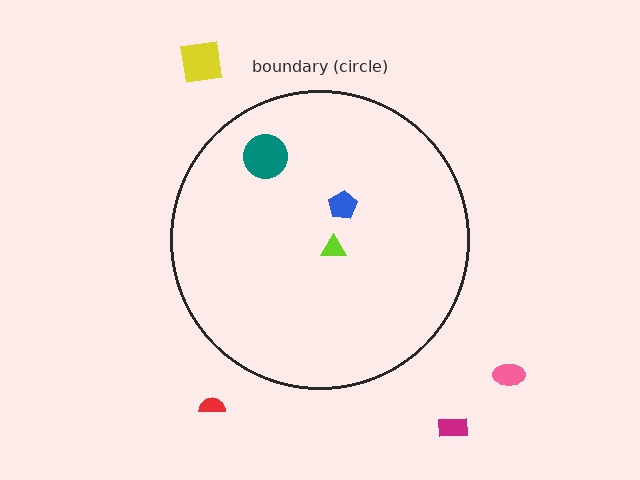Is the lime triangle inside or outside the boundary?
Inside.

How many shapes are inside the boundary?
3 inside, 4 outside.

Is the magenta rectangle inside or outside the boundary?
Outside.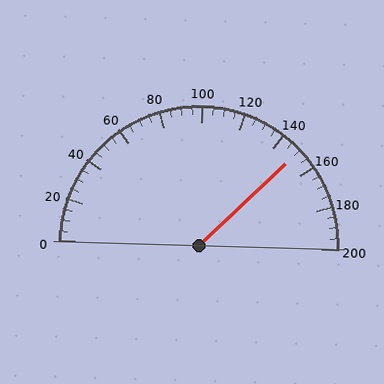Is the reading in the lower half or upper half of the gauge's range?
The reading is in the upper half of the range (0 to 200).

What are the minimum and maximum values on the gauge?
The gauge ranges from 0 to 200.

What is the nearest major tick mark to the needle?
The nearest major tick mark is 160.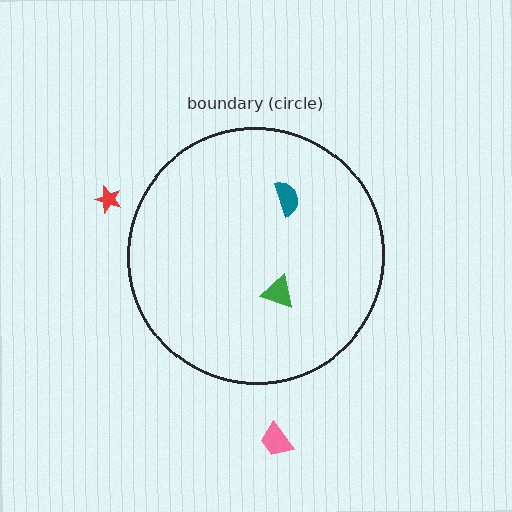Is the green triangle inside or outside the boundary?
Inside.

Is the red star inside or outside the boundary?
Outside.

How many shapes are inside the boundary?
2 inside, 2 outside.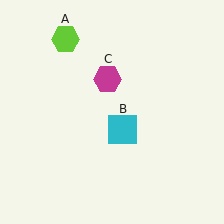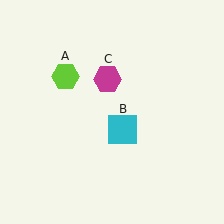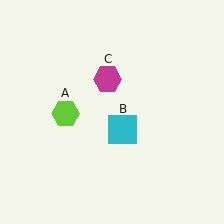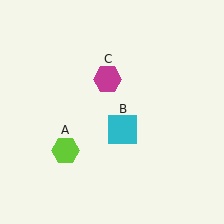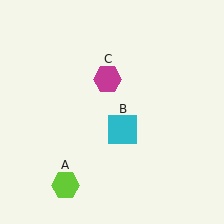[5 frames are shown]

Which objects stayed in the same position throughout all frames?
Cyan square (object B) and magenta hexagon (object C) remained stationary.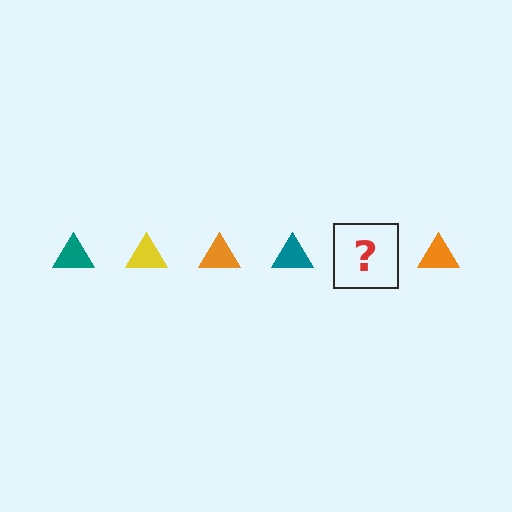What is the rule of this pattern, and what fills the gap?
The rule is that the pattern cycles through teal, yellow, orange triangles. The gap should be filled with a yellow triangle.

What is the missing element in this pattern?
The missing element is a yellow triangle.